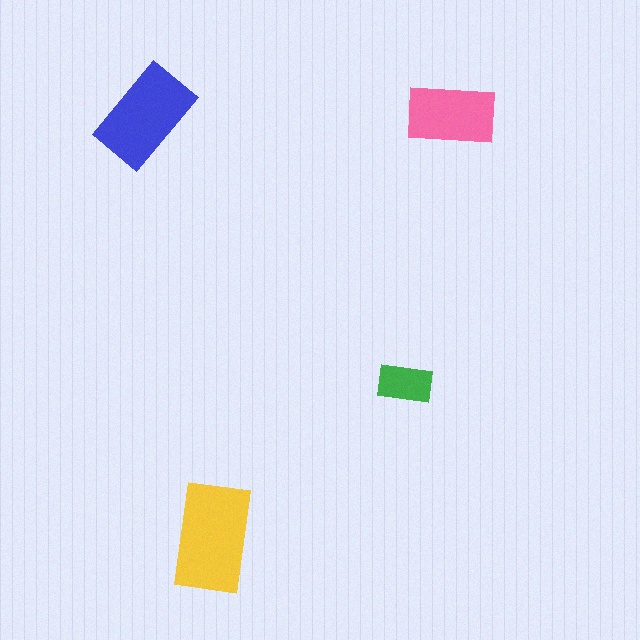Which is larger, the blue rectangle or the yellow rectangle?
The yellow one.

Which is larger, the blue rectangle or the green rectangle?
The blue one.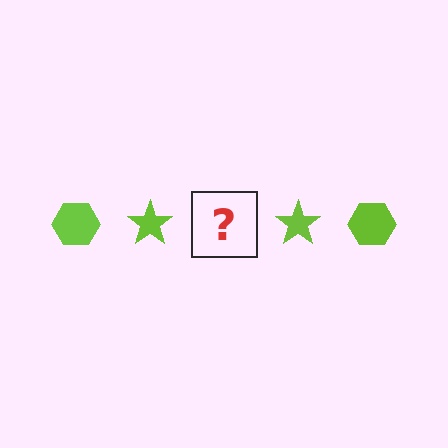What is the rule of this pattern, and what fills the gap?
The rule is that the pattern cycles through hexagon, star shapes in lime. The gap should be filled with a lime hexagon.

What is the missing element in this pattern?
The missing element is a lime hexagon.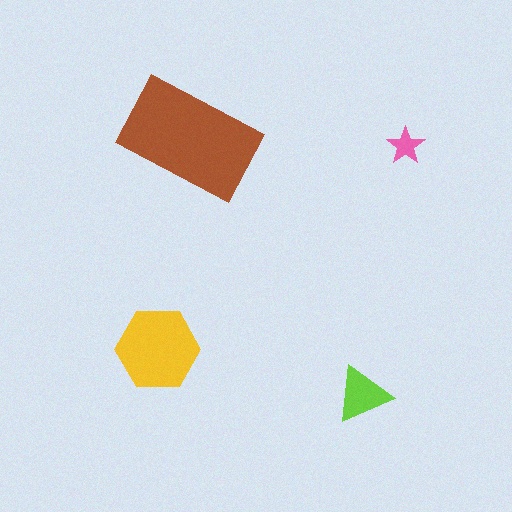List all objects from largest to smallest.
The brown rectangle, the yellow hexagon, the lime triangle, the pink star.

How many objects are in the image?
There are 4 objects in the image.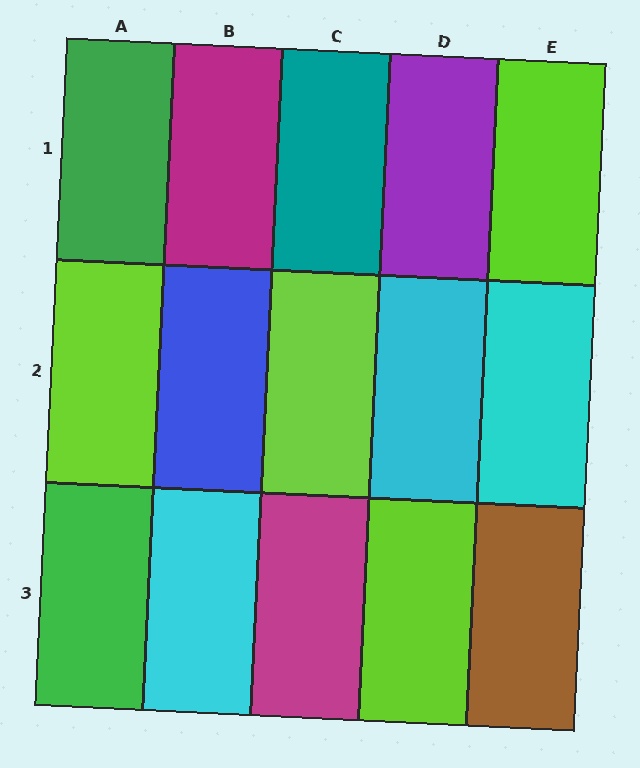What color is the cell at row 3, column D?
Lime.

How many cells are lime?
4 cells are lime.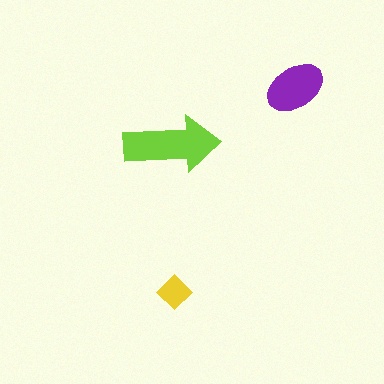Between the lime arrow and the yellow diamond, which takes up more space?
The lime arrow.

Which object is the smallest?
The yellow diamond.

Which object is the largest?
The lime arrow.